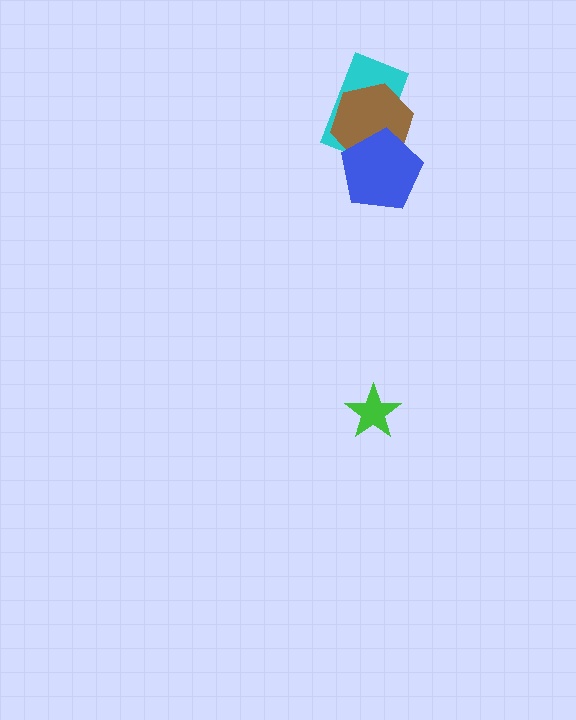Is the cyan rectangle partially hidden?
Yes, it is partially covered by another shape.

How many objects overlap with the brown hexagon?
2 objects overlap with the brown hexagon.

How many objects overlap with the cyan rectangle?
2 objects overlap with the cyan rectangle.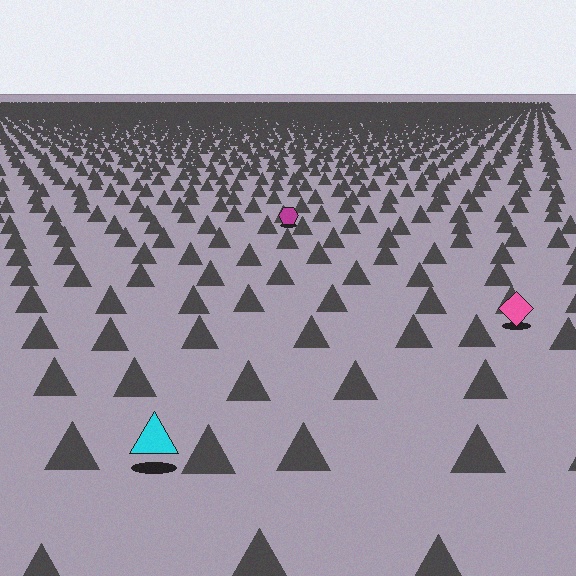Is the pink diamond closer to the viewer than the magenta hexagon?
Yes. The pink diamond is closer — you can tell from the texture gradient: the ground texture is coarser near it.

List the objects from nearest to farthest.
From nearest to farthest: the cyan triangle, the pink diamond, the magenta hexagon.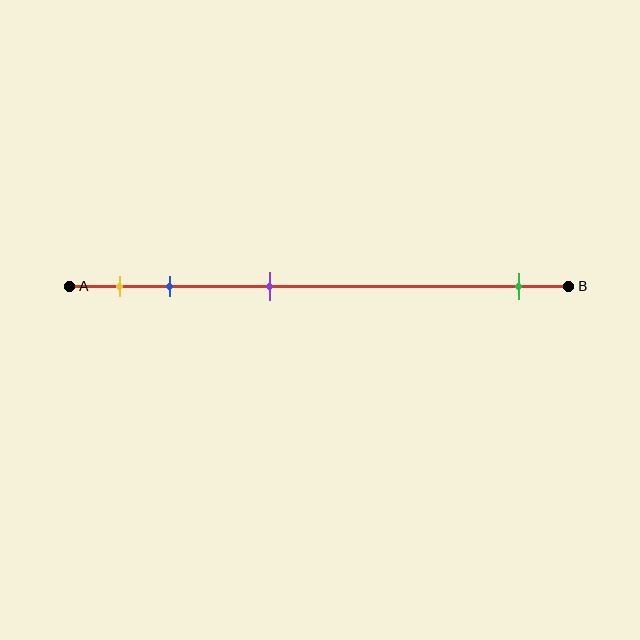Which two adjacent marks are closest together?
The yellow and blue marks are the closest adjacent pair.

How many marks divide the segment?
There are 4 marks dividing the segment.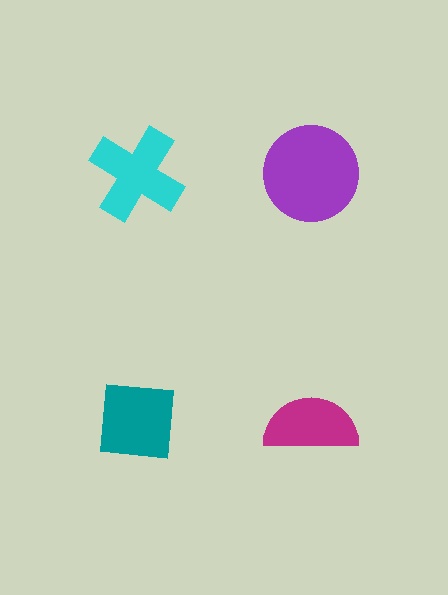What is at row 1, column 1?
A cyan cross.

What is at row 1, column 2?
A purple circle.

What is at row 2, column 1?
A teal square.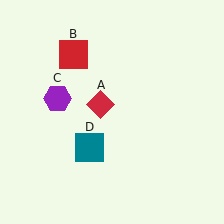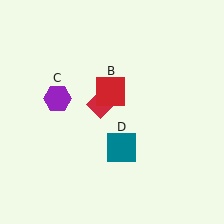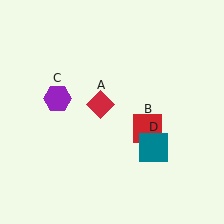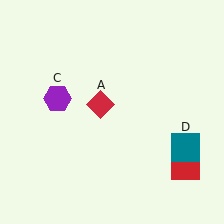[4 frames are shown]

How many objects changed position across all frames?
2 objects changed position: red square (object B), teal square (object D).